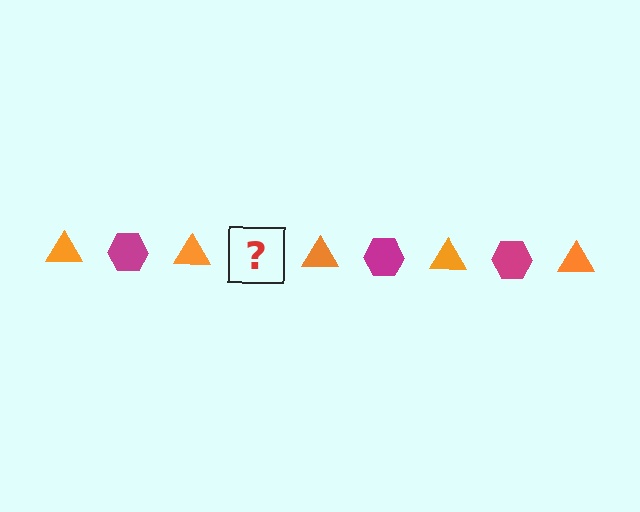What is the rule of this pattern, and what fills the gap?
The rule is that the pattern alternates between orange triangle and magenta hexagon. The gap should be filled with a magenta hexagon.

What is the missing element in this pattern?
The missing element is a magenta hexagon.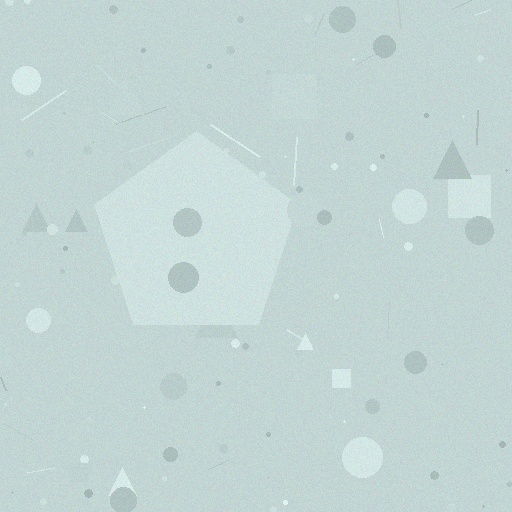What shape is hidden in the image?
A pentagon is hidden in the image.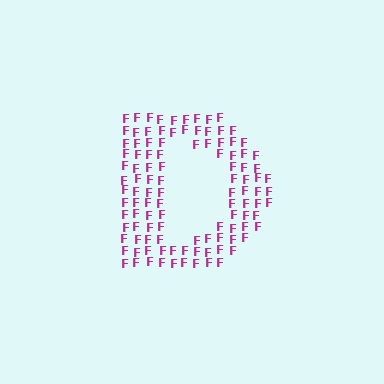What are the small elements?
The small elements are letter F's.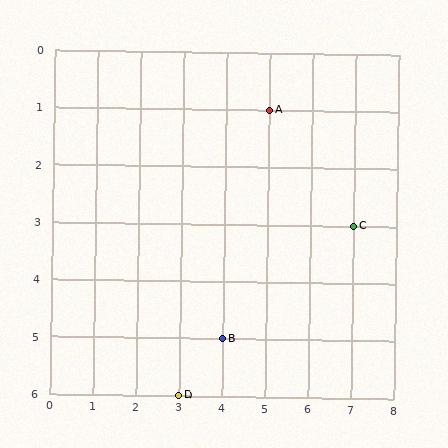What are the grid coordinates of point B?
Point B is at grid coordinates (4, 5).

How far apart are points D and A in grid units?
Points D and A are 2 columns and 5 rows apart (about 5.4 grid units diagonally).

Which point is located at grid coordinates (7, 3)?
Point C is at (7, 3).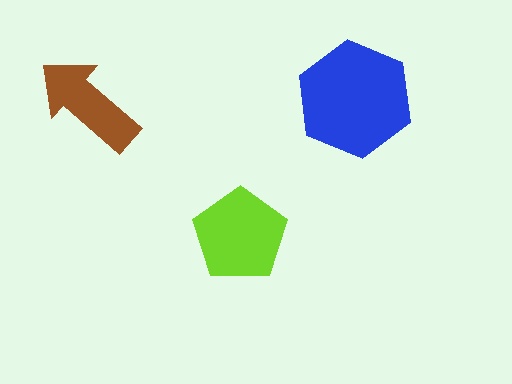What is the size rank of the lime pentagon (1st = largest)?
2nd.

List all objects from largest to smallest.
The blue hexagon, the lime pentagon, the brown arrow.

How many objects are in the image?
There are 3 objects in the image.